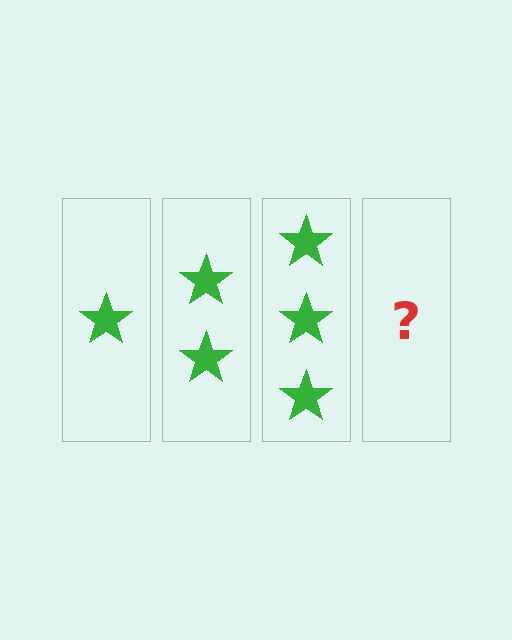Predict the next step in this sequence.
The next step is 4 stars.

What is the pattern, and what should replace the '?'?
The pattern is that each step adds one more star. The '?' should be 4 stars.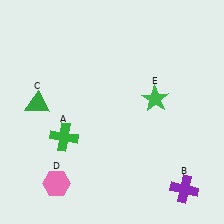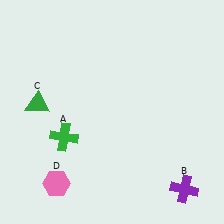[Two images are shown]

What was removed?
The green star (E) was removed in Image 2.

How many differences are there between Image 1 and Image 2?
There is 1 difference between the two images.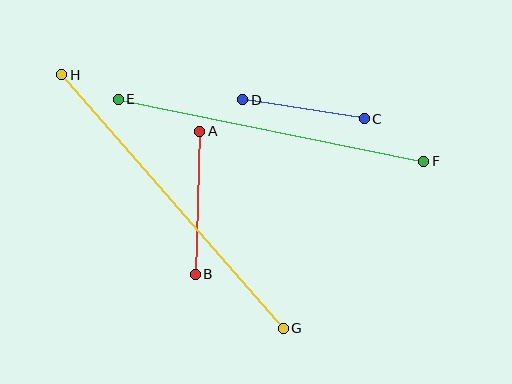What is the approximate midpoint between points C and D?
The midpoint is at approximately (303, 109) pixels.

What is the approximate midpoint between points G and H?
The midpoint is at approximately (172, 201) pixels.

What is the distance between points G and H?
The distance is approximately 337 pixels.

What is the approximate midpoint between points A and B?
The midpoint is at approximately (198, 203) pixels.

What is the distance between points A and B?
The distance is approximately 143 pixels.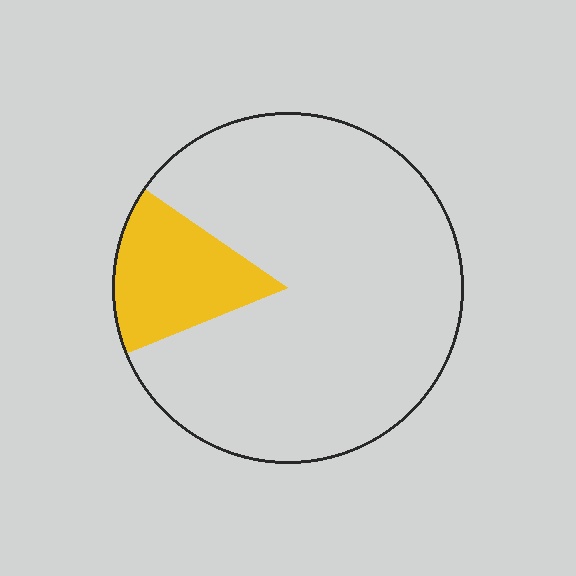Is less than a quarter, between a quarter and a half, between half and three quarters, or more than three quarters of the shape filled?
Less than a quarter.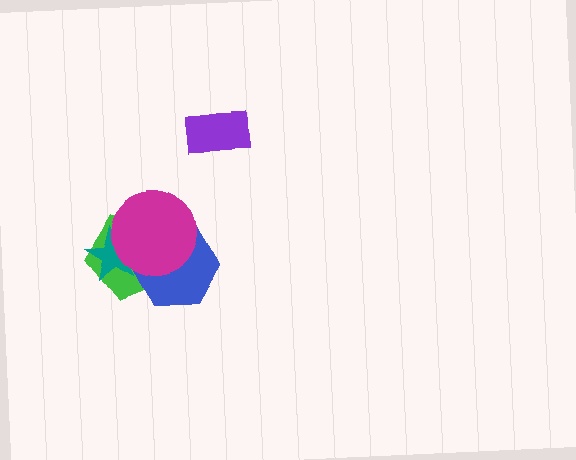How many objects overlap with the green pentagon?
3 objects overlap with the green pentagon.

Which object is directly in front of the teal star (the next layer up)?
The blue hexagon is directly in front of the teal star.